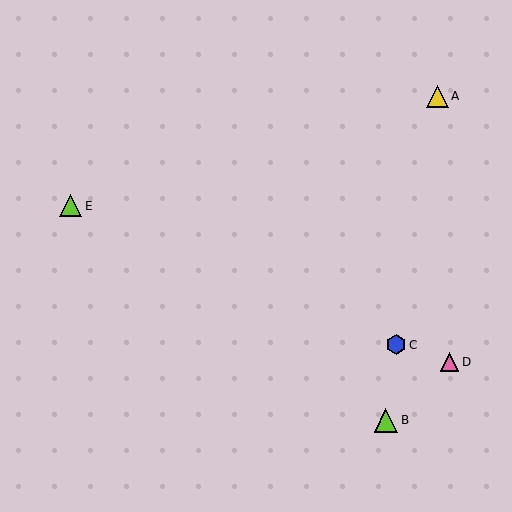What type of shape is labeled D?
Shape D is a pink triangle.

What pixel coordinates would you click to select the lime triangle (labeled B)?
Click at (386, 420) to select the lime triangle B.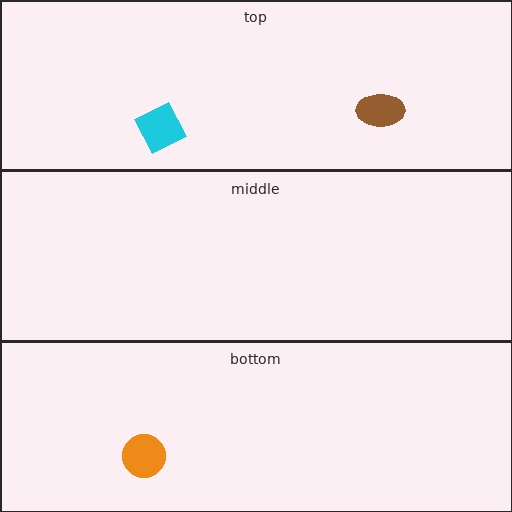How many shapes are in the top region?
2.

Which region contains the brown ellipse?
The top region.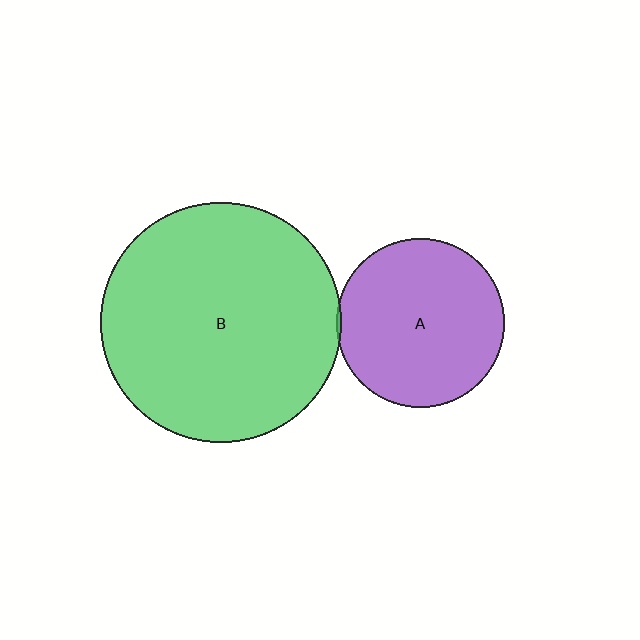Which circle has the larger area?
Circle B (green).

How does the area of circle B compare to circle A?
Approximately 2.0 times.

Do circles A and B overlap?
Yes.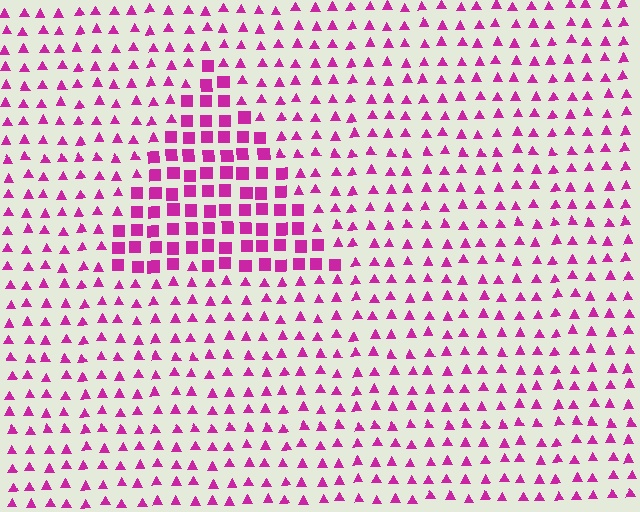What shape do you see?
I see a triangle.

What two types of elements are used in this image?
The image uses squares inside the triangle region and triangles outside it.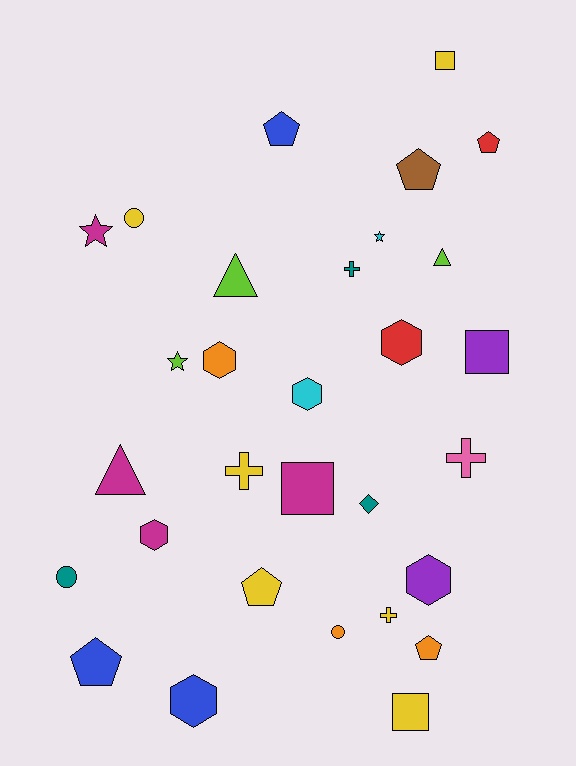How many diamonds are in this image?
There is 1 diamond.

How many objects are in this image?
There are 30 objects.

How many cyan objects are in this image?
There are 2 cyan objects.